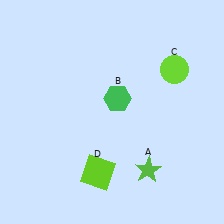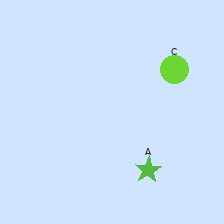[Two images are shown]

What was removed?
The lime square (D), the green hexagon (B) were removed in Image 2.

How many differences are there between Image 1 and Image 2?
There are 2 differences between the two images.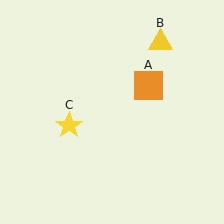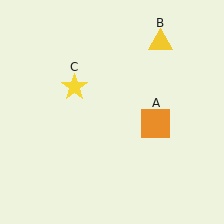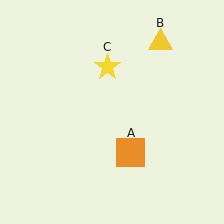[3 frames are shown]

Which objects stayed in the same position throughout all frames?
Yellow triangle (object B) remained stationary.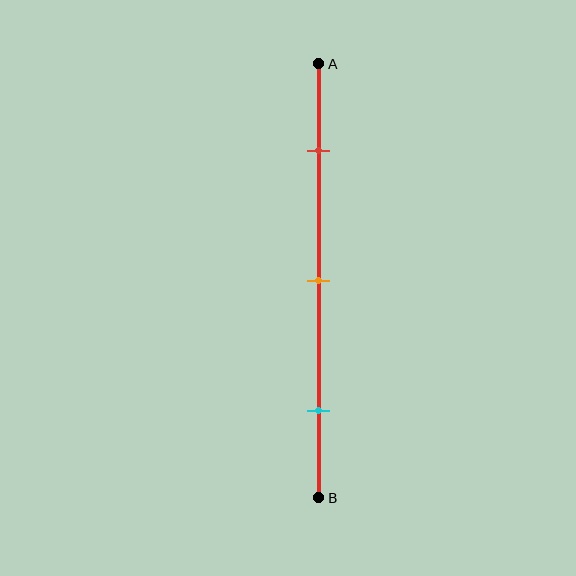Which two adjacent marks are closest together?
The red and orange marks are the closest adjacent pair.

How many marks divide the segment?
There are 3 marks dividing the segment.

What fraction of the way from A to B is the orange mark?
The orange mark is approximately 50% (0.5) of the way from A to B.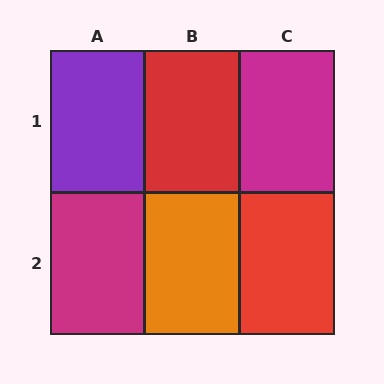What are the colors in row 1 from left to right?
Purple, red, magenta.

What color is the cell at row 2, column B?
Orange.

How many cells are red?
2 cells are red.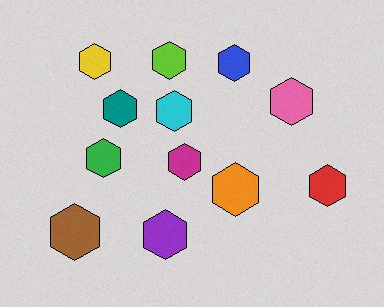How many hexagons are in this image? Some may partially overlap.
There are 12 hexagons.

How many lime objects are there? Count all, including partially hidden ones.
There is 1 lime object.